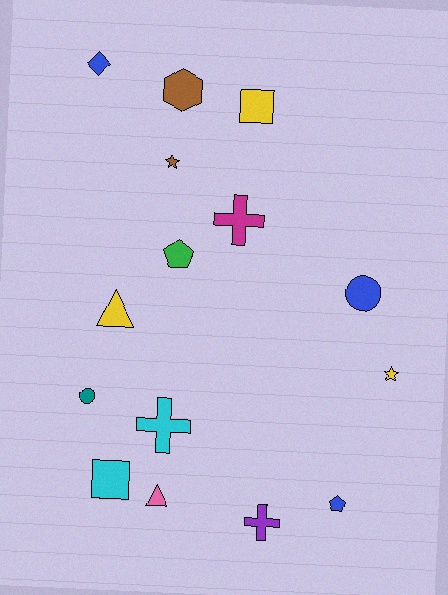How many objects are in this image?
There are 15 objects.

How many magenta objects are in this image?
There is 1 magenta object.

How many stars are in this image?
There are 2 stars.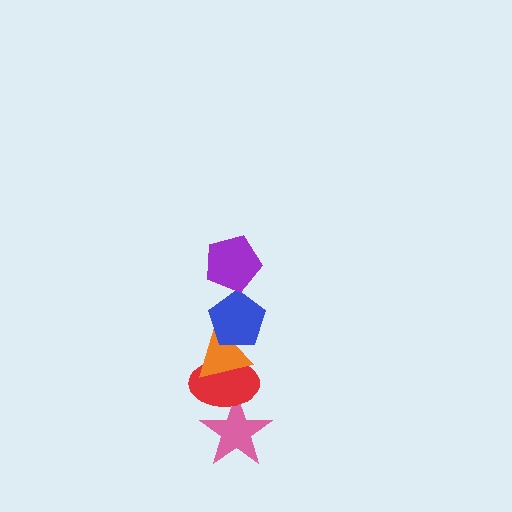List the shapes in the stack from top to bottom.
From top to bottom: the purple pentagon, the blue pentagon, the orange triangle, the red ellipse, the pink star.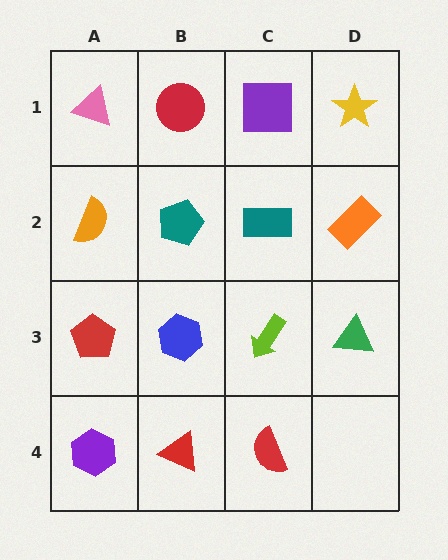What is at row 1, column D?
A yellow star.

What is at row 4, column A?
A purple hexagon.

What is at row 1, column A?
A pink triangle.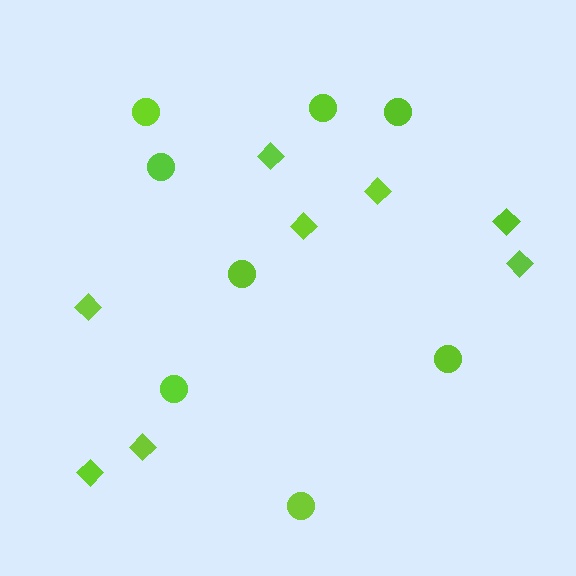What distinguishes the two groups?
There are 2 groups: one group of diamonds (8) and one group of circles (8).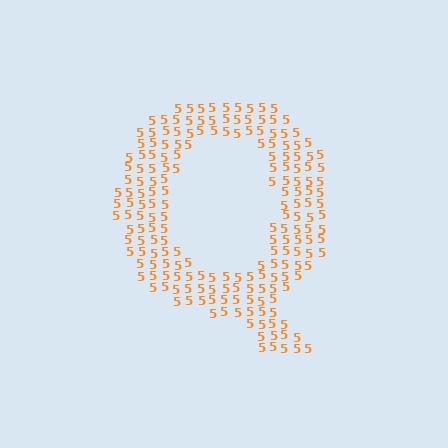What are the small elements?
The small elements are digit 5's.